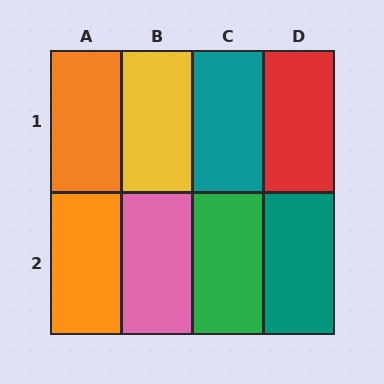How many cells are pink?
1 cell is pink.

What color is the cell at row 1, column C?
Teal.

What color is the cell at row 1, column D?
Red.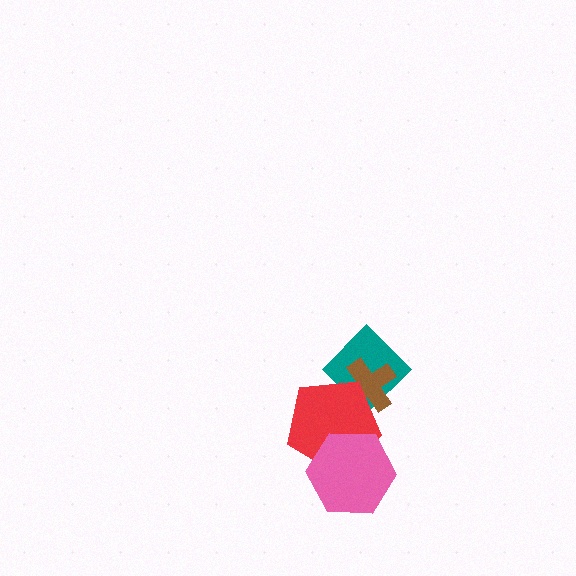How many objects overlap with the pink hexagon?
1 object overlaps with the pink hexagon.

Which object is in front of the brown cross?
The red pentagon is in front of the brown cross.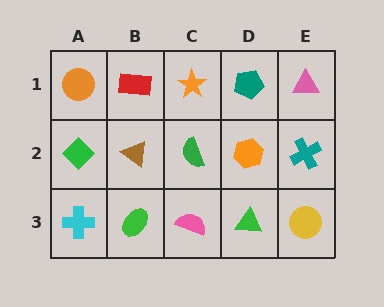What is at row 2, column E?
A teal cross.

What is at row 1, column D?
A teal pentagon.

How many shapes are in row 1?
5 shapes.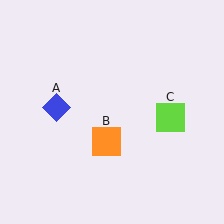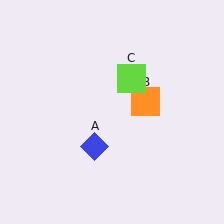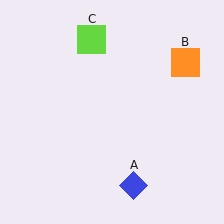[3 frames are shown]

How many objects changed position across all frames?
3 objects changed position: blue diamond (object A), orange square (object B), lime square (object C).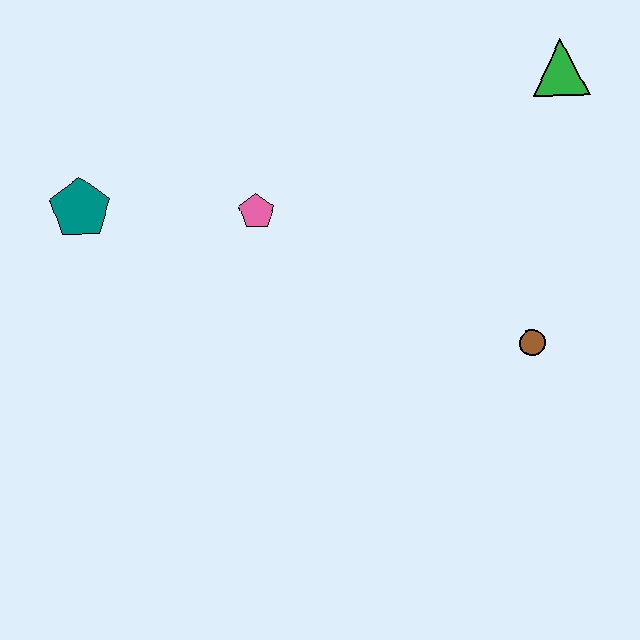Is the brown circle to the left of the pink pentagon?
No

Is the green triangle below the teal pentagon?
No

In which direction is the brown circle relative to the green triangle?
The brown circle is below the green triangle.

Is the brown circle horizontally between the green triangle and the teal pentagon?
Yes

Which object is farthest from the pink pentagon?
The green triangle is farthest from the pink pentagon.